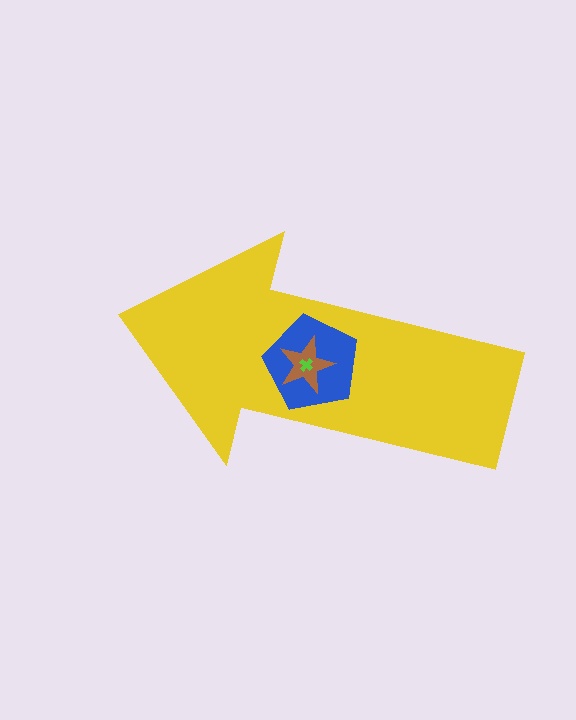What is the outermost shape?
The yellow arrow.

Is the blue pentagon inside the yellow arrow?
Yes.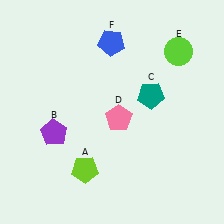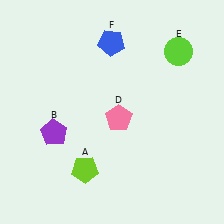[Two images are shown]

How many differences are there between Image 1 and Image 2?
There is 1 difference between the two images.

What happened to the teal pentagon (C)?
The teal pentagon (C) was removed in Image 2. It was in the top-right area of Image 1.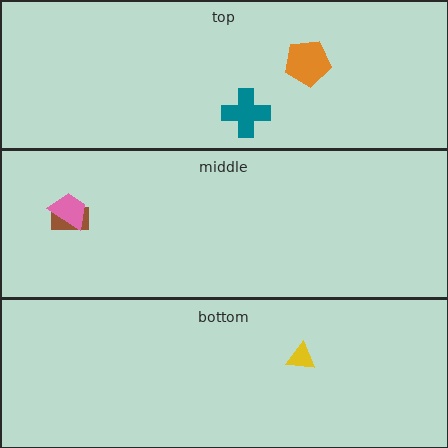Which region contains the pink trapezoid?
The middle region.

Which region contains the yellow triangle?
The bottom region.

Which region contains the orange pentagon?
The top region.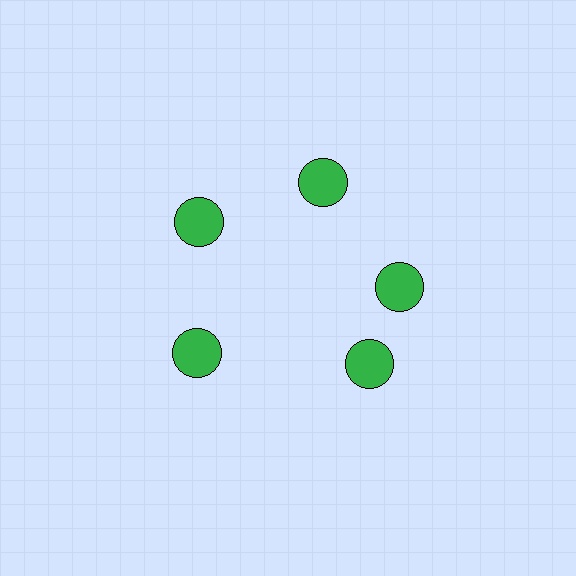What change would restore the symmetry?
The symmetry would be restored by rotating it back into even spacing with its neighbors so that all 5 circles sit at equal angles and equal distance from the center.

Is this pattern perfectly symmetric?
No. The 5 green circles are arranged in a ring, but one element near the 5 o'clock position is rotated out of alignment along the ring, breaking the 5-fold rotational symmetry.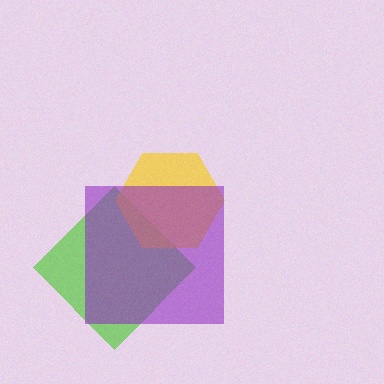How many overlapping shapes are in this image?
There are 3 overlapping shapes in the image.